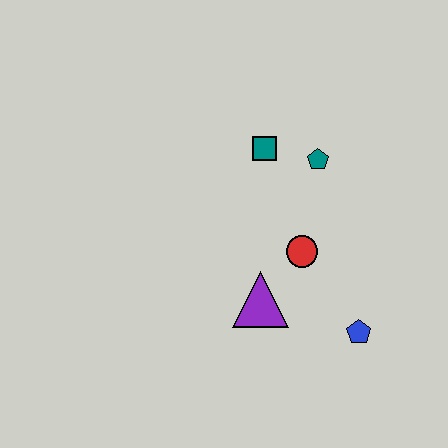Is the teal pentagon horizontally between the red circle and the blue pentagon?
Yes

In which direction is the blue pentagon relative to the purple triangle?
The blue pentagon is to the right of the purple triangle.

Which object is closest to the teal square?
The teal pentagon is closest to the teal square.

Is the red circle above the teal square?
No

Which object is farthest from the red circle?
The teal square is farthest from the red circle.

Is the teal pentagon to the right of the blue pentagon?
No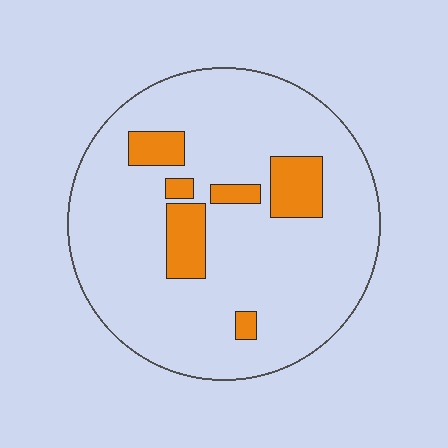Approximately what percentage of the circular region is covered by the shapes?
Approximately 15%.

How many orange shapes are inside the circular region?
6.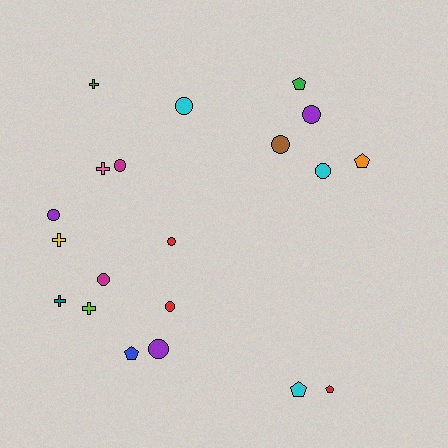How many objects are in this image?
There are 20 objects.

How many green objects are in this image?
There are 2 green objects.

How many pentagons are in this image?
There are 5 pentagons.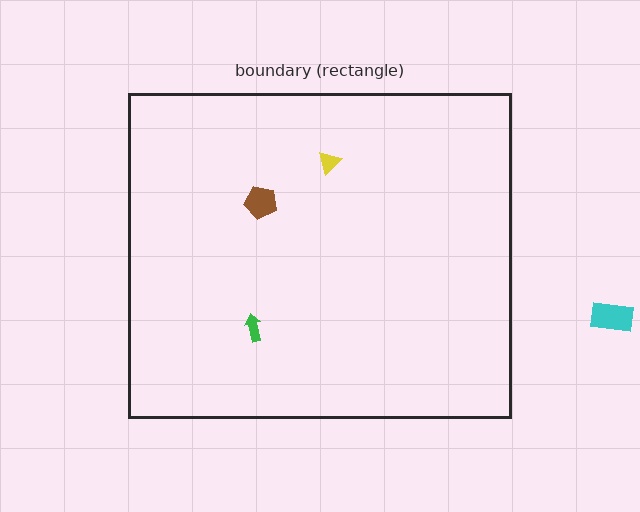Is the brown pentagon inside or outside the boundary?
Inside.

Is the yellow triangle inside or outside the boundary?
Inside.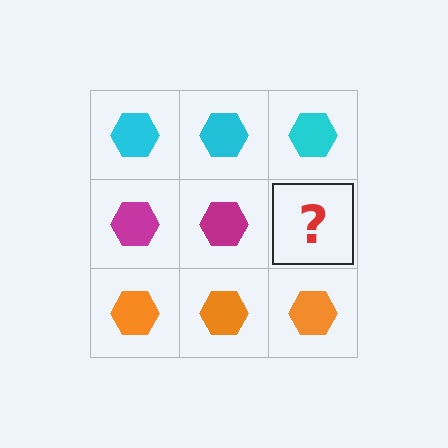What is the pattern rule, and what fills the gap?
The rule is that each row has a consistent color. The gap should be filled with a magenta hexagon.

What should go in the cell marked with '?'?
The missing cell should contain a magenta hexagon.